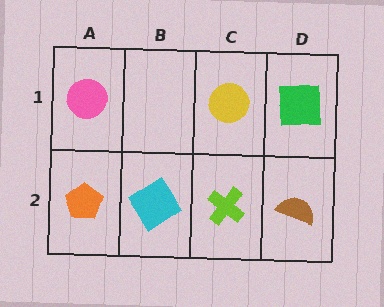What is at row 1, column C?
A yellow circle.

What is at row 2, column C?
A lime cross.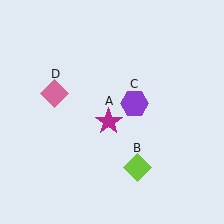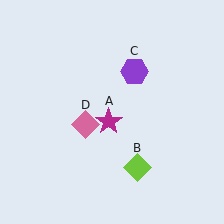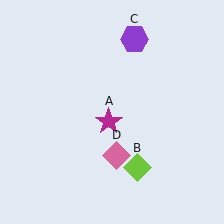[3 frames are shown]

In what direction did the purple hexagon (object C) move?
The purple hexagon (object C) moved up.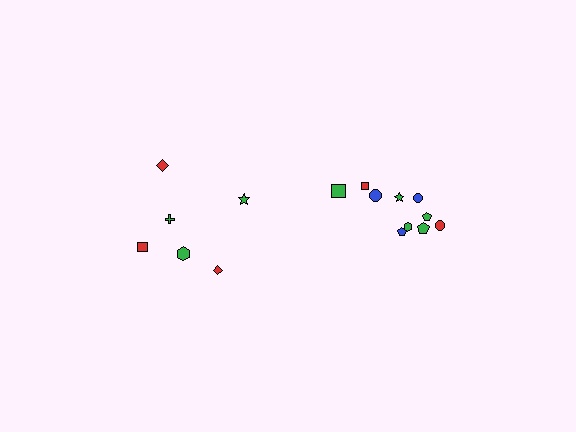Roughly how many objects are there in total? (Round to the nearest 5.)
Roughly 15 objects in total.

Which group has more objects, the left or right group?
The right group.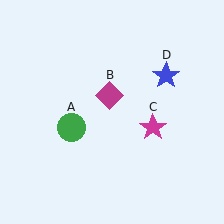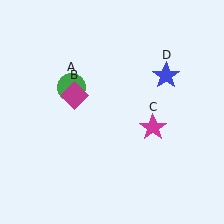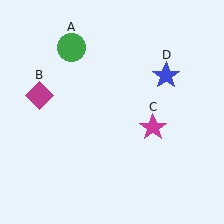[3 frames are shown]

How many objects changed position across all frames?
2 objects changed position: green circle (object A), magenta diamond (object B).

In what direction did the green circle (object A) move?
The green circle (object A) moved up.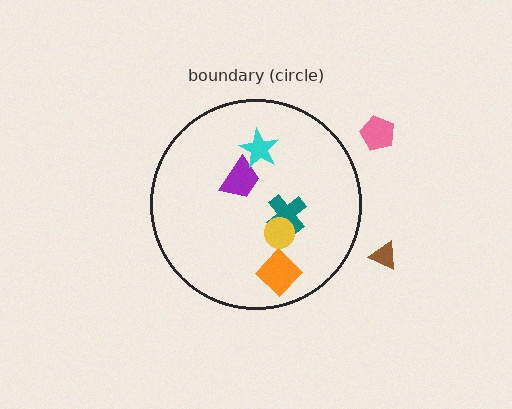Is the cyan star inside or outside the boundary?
Inside.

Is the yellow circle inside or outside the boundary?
Inside.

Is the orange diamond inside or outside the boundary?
Inside.